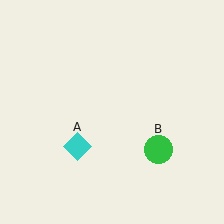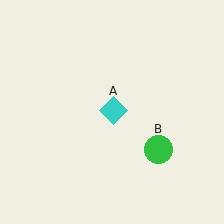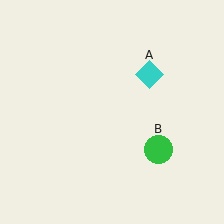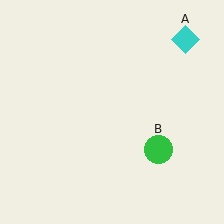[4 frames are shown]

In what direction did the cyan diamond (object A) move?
The cyan diamond (object A) moved up and to the right.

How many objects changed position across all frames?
1 object changed position: cyan diamond (object A).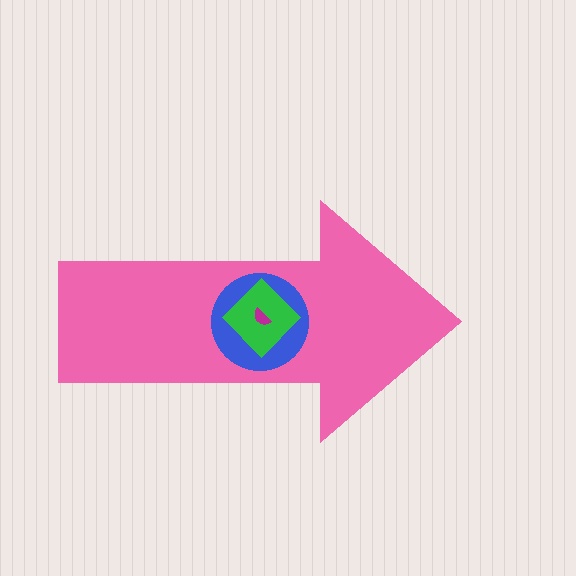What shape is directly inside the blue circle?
The green diamond.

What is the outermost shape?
The pink arrow.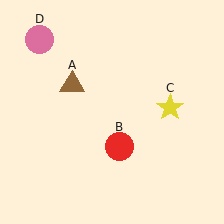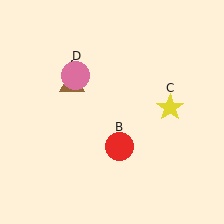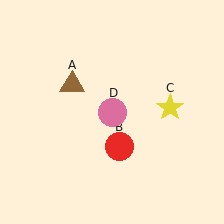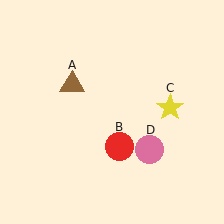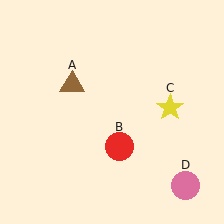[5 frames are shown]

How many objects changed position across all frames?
1 object changed position: pink circle (object D).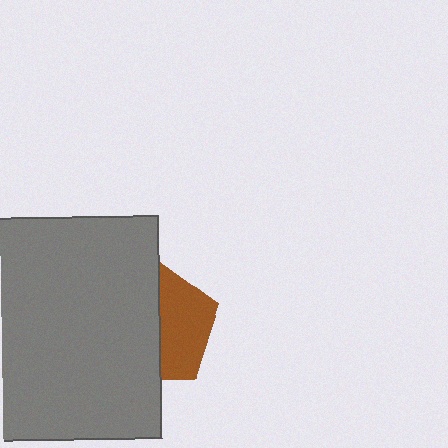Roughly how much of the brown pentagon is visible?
A small part of it is visible (roughly 44%).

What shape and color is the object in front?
The object in front is a gray rectangle.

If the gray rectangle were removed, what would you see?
You would see the complete brown pentagon.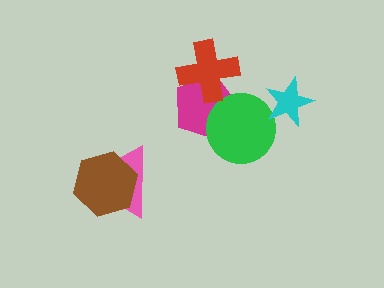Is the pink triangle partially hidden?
Yes, it is partially covered by another shape.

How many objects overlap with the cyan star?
1 object overlaps with the cyan star.